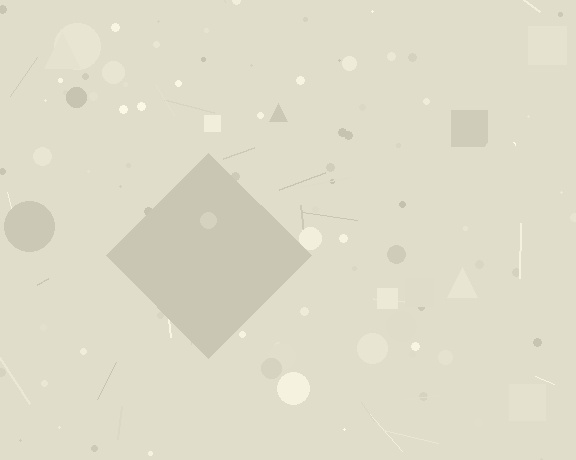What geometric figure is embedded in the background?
A diamond is embedded in the background.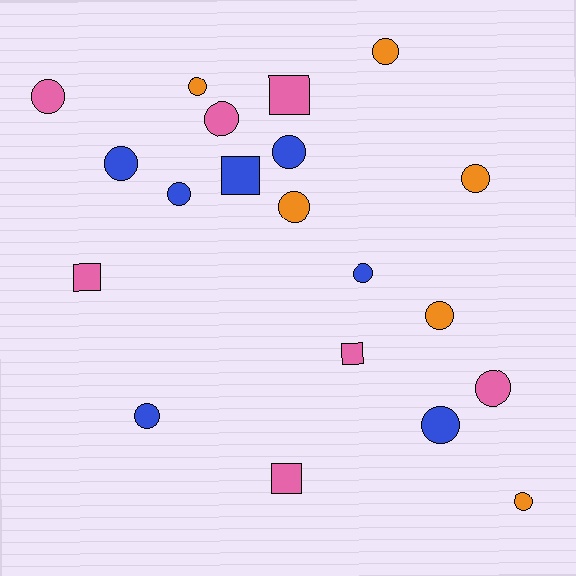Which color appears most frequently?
Blue, with 7 objects.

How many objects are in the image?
There are 20 objects.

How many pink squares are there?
There are 4 pink squares.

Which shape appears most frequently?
Circle, with 15 objects.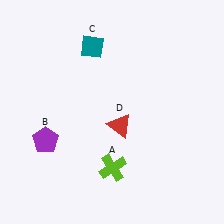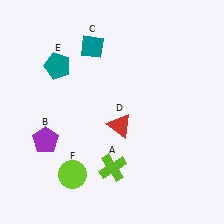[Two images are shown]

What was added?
A teal pentagon (E), a lime circle (F) were added in Image 2.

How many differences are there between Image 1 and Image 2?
There are 2 differences between the two images.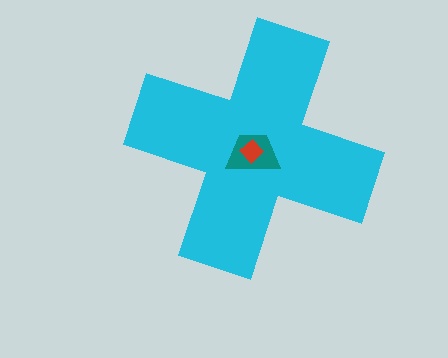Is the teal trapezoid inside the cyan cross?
Yes.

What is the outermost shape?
The cyan cross.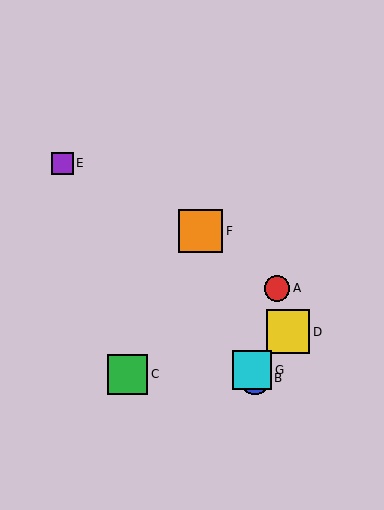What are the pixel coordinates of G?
Object G is at (252, 370).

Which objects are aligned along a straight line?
Objects B, F, G are aligned along a straight line.